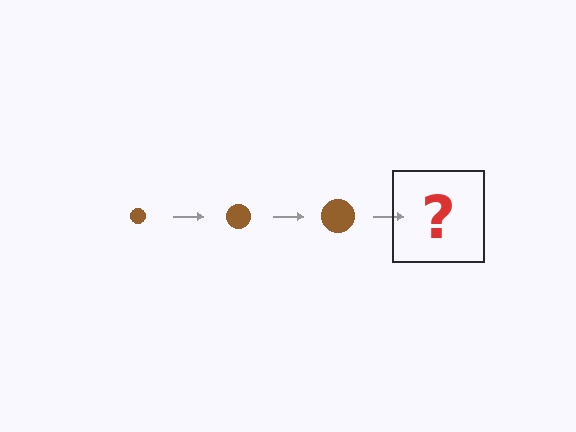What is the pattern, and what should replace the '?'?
The pattern is that the circle gets progressively larger each step. The '?' should be a brown circle, larger than the previous one.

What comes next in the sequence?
The next element should be a brown circle, larger than the previous one.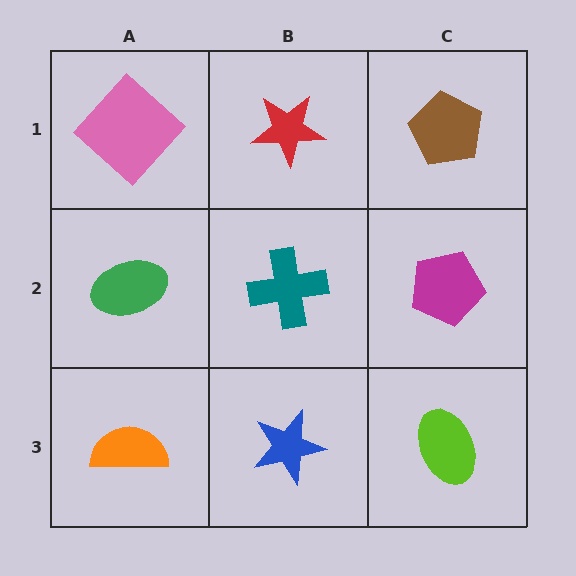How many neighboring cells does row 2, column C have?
3.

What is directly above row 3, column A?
A green ellipse.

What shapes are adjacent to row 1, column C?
A magenta pentagon (row 2, column C), a red star (row 1, column B).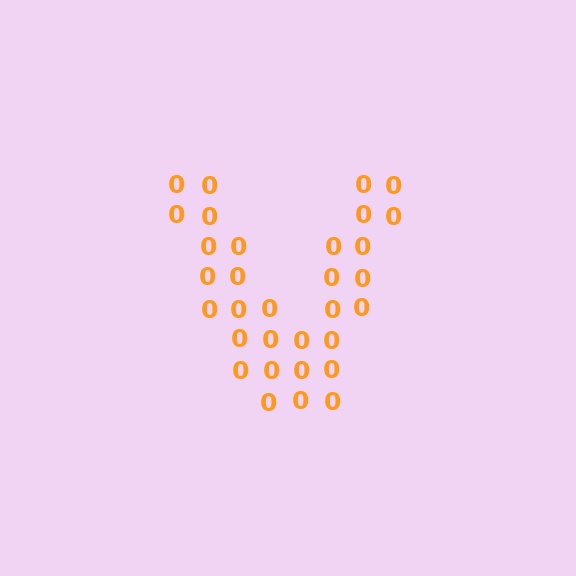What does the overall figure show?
The overall figure shows the letter V.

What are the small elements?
The small elements are digit 0's.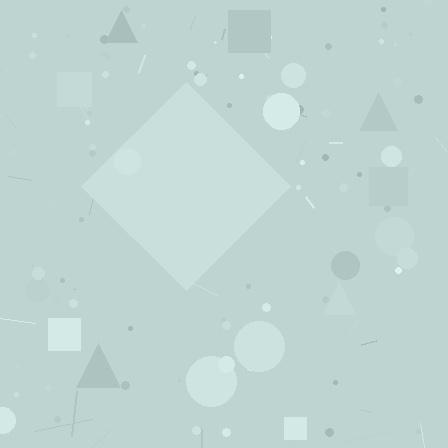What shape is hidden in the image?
A diamond is hidden in the image.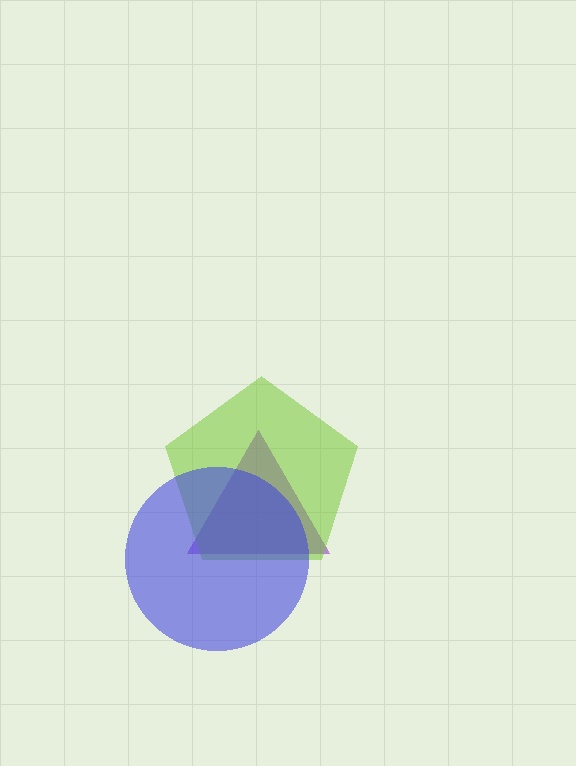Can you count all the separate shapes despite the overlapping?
Yes, there are 3 separate shapes.